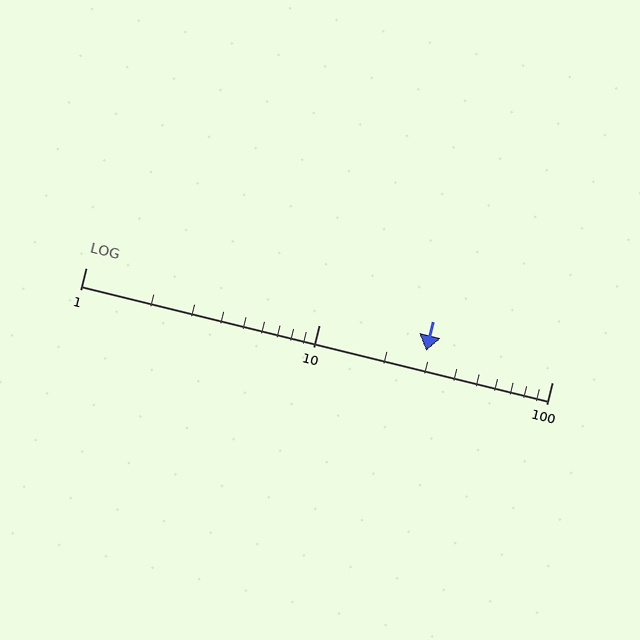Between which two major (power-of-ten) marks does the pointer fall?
The pointer is between 10 and 100.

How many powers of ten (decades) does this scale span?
The scale spans 2 decades, from 1 to 100.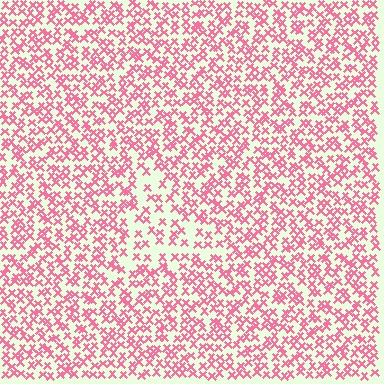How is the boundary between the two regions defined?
The boundary is defined by a change in element density (approximately 1.7x ratio). All elements are the same color, size, and shape.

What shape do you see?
I see a triangle.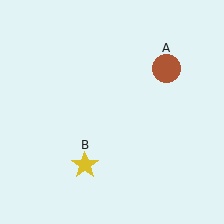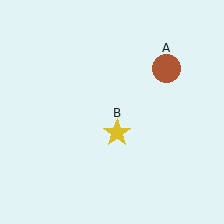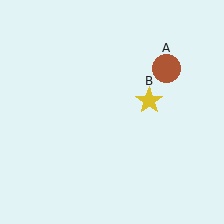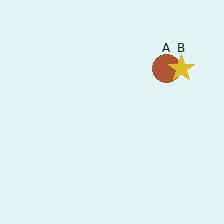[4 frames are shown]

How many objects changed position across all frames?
1 object changed position: yellow star (object B).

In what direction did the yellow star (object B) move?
The yellow star (object B) moved up and to the right.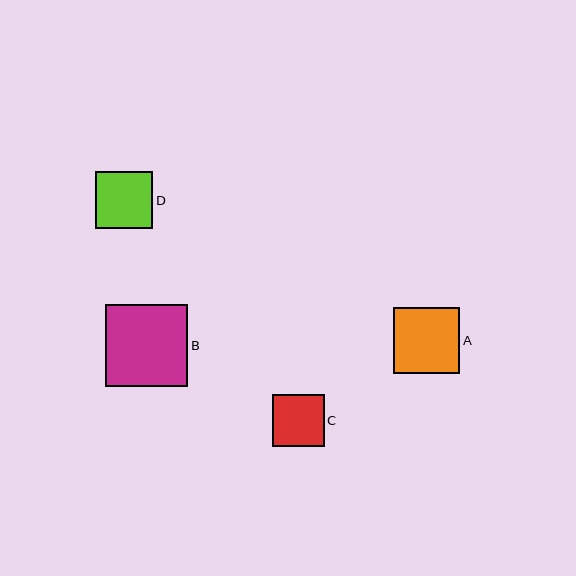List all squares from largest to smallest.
From largest to smallest: B, A, D, C.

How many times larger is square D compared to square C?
Square D is approximately 1.1 times the size of square C.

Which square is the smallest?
Square C is the smallest with a size of approximately 52 pixels.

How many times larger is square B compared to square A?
Square B is approximately 1.2 times the size of square A.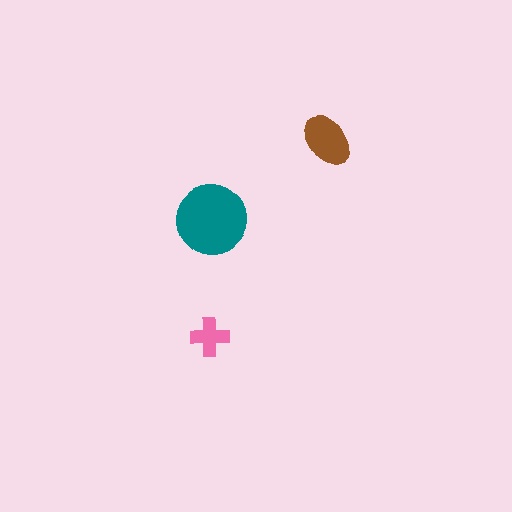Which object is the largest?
The teal circle.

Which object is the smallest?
The pink cross.